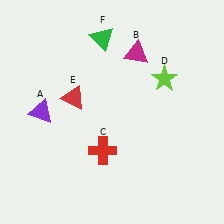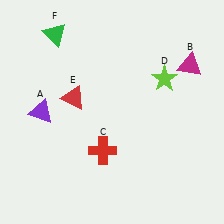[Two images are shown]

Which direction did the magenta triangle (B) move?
The magenta triangle (B) moved right.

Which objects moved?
The objects that moved are: the magenta triangle (B), the green triangle (F).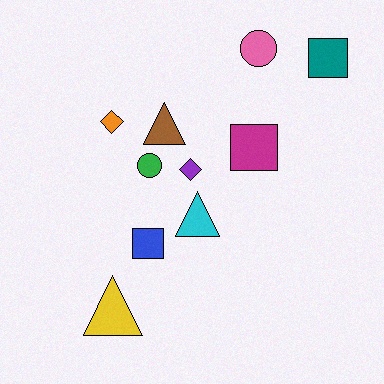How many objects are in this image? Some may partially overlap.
There are 10 objects.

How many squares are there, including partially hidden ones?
There are 3 squares.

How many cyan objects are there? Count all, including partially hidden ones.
There is 1 cyan object.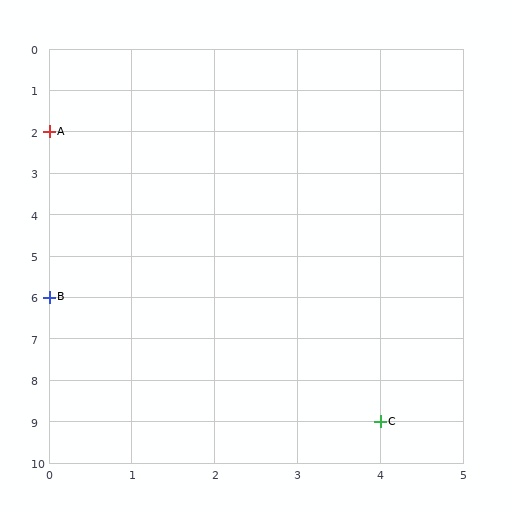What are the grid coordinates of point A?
Point A is at grid coordinates (0, 2).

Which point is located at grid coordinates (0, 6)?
Point B is at (0, 6).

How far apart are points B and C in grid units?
Points B and C are 4 columns and 3 rows apart (about 5.0 grid units diagonally).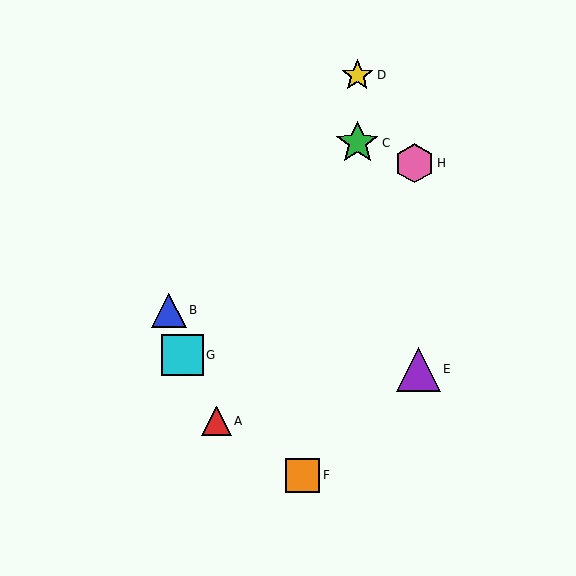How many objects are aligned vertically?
2 objects (C, D) are aligned vertically.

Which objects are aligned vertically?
Objects C, D are aligned vertically.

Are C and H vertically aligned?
No, C is at x≈357 and H is at x≈415.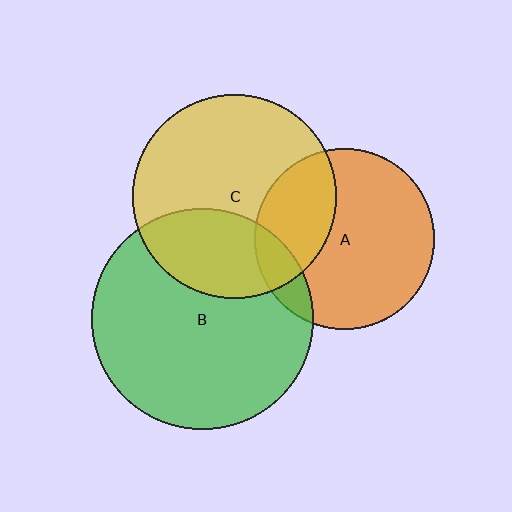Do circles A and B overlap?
Yes.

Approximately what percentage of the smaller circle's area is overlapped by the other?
Approximately 10%.